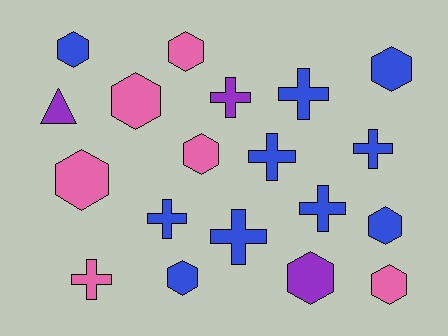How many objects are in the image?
There are 19 objects.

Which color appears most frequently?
Blue, with 10 objects.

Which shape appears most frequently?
Hexagon, with 10 objects.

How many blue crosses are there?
There are 6 blue crosses.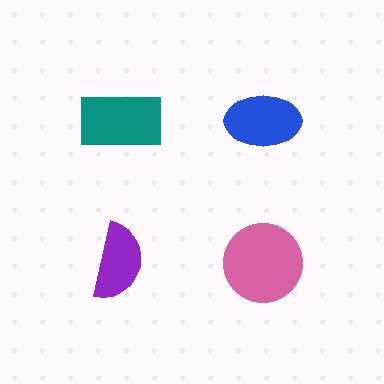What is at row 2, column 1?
A purple semicircle.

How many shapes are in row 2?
2 shapes.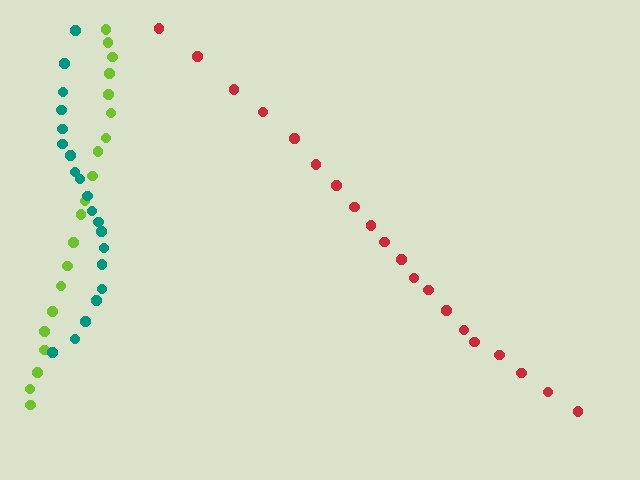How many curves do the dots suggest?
There are 3 distinct paths.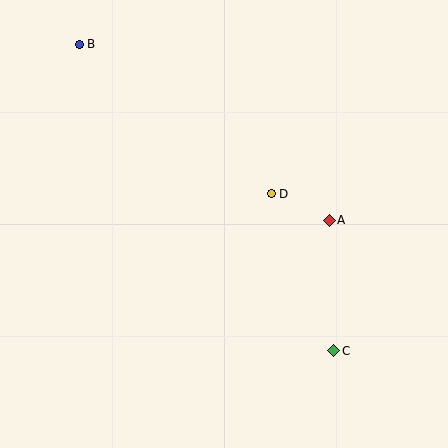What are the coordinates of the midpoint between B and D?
The midpoint between B and D is at (175, 119).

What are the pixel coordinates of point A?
Point A is at (329, 220).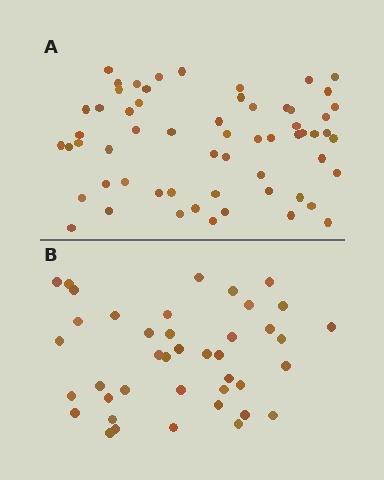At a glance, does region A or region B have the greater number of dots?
Region A (the top region) has more dots.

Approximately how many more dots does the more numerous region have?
Region A has approximately 20 more dots than region B.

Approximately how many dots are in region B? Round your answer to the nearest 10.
About 40 dots. (The exact count is 41, which rounds to 40.)